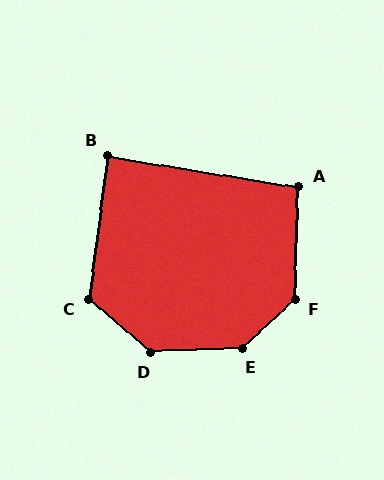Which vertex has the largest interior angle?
E, at approximately 140 degrees.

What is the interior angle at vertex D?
Approximately 137 degrees (obtuse).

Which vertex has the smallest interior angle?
B, at approximately 88 degrees.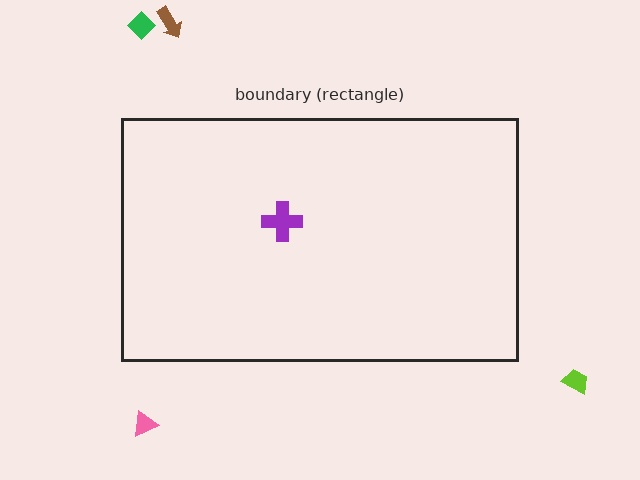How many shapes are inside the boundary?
1 inside, 4 outside.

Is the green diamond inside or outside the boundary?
Outside.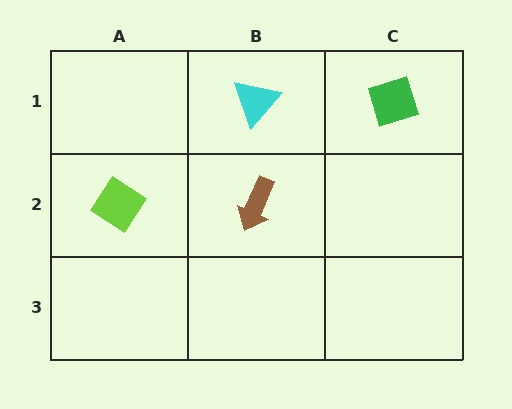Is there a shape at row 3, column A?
No, that cell is empty.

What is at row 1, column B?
A cyan triangle.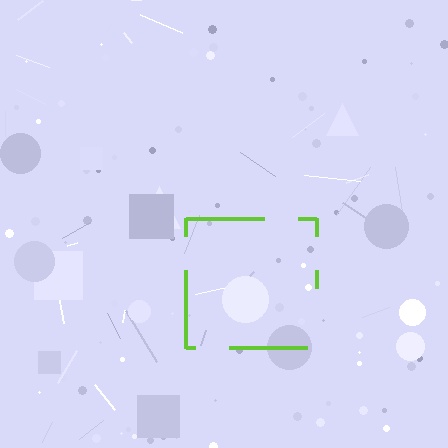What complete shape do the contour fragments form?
The contour fragments form a square.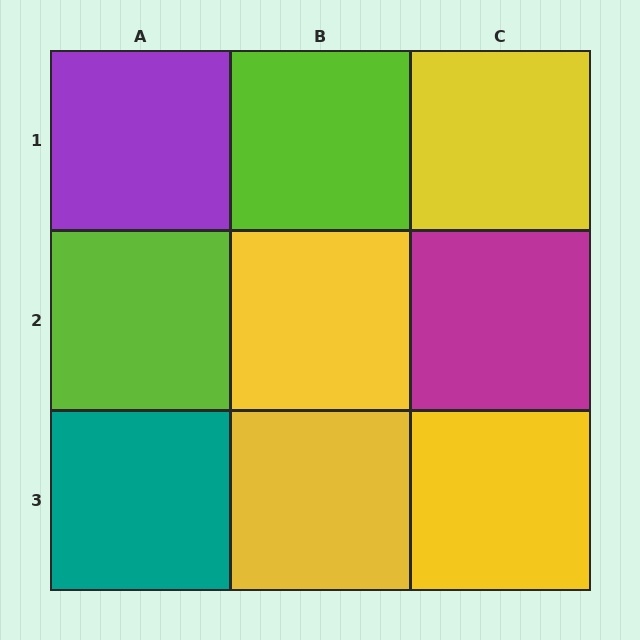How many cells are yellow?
4 cells are yellow.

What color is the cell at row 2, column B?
Yellow.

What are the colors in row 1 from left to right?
Purple, lime, yellow.